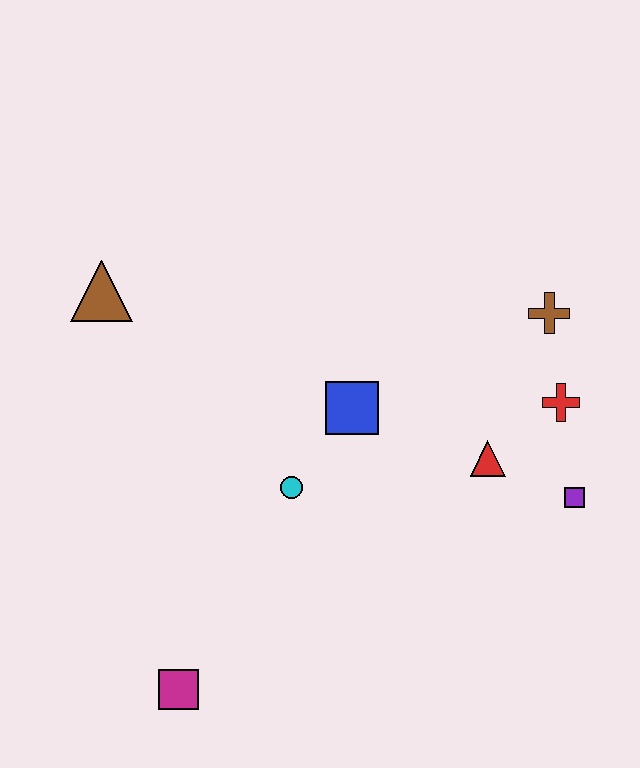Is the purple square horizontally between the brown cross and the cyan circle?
No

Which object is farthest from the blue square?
The magenta square is farthest from the blue square.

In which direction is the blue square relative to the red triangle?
The blue square is to the left of the red triangle.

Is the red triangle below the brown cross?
Yes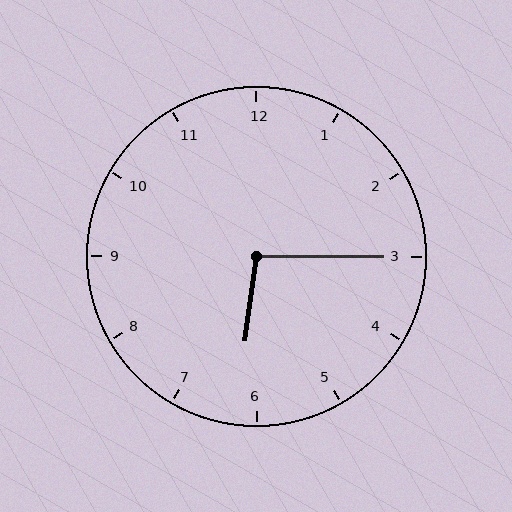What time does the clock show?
6:15.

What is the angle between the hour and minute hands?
Approximately 98 degrees.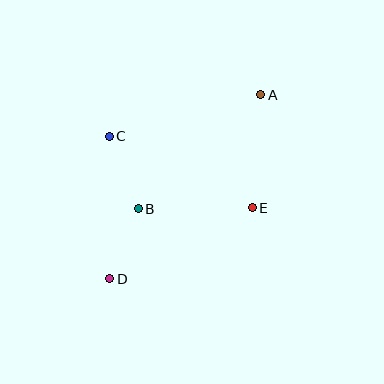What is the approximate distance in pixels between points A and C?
The distance between A and C is approximately 157 pixels.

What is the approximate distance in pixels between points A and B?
The distance between A and B is approximately 167 pixels.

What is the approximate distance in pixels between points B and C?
The distance between B and C is approximately 78 pixels.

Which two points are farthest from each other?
Points A and D are farthest from each other.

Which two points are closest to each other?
Points B and D are closest to each other.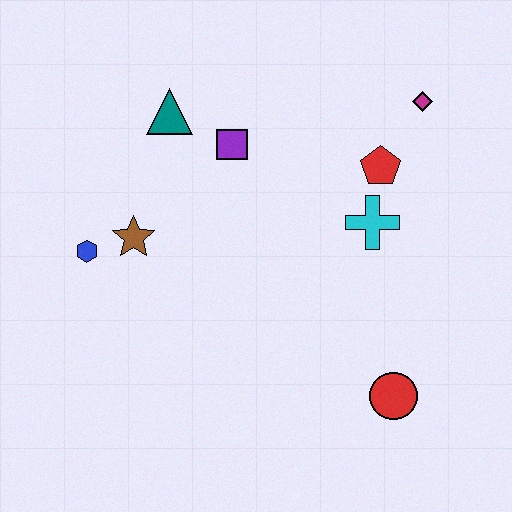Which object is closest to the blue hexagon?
The brown star is closest to the blue hexagon.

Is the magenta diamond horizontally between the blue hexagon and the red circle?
No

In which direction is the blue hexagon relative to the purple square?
The blue hexagon is to the left of the purple square.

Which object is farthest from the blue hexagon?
The magenta diamond is farthest from the blue hexagon.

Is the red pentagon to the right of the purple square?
Yes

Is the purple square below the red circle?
No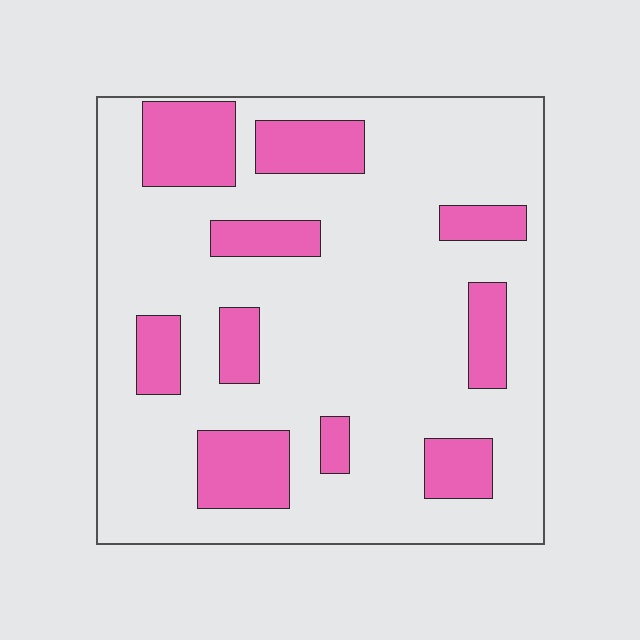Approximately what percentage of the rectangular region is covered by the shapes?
Approximately 25%.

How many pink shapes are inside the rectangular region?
10.